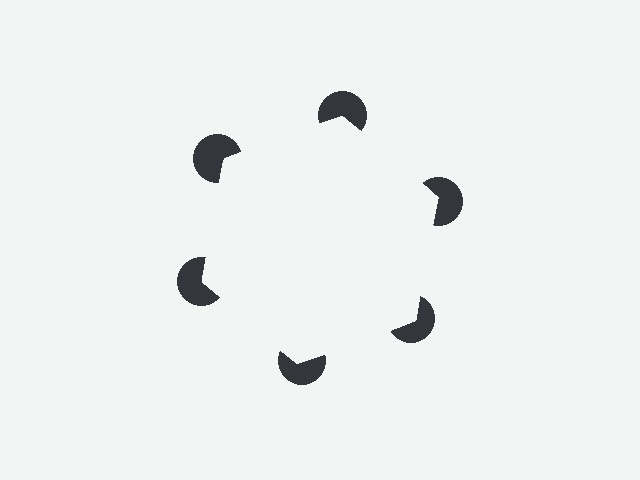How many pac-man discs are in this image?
There are 6 — one at each vertex of the illusory hexagon.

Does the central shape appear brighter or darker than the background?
It typically appears slightly brighter than the background, even though no actual brightness change is drawn.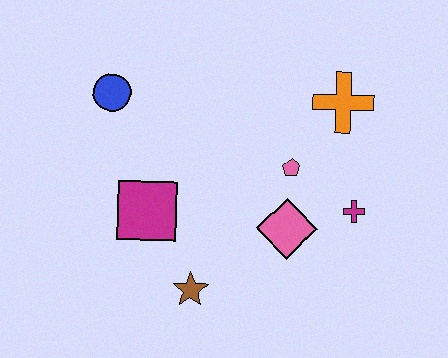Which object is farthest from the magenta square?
The orange cross is farthest from the magenta square.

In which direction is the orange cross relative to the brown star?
The orange cross is above the brown star.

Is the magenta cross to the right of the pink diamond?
Yes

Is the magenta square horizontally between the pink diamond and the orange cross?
No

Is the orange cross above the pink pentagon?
Yes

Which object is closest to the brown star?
The magenta square is closest to the brown star.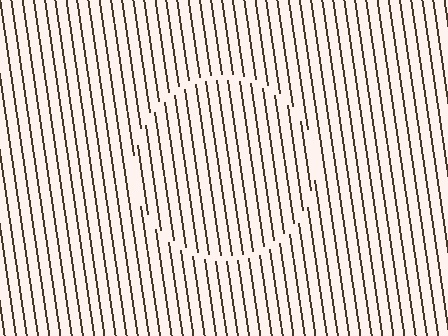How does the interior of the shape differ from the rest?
The interior of the shape contains the same grating, shifted by half a period — the contour is defined by the phase discontinuity where line-ends from the inner and outer gratings abut.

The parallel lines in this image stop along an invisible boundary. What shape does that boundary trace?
An illusory circle. The interior of the shape contains the same grating, shifted by half a period — the contour is defined by the phase discontinuity where line-ends from the inner and outer gratings abut.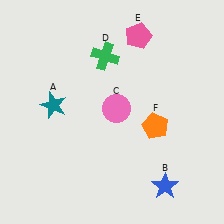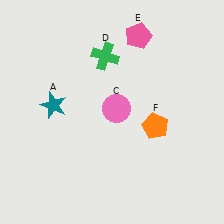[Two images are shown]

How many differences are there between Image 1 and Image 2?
There is 1 difference between the two images.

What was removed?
The blue star (B) was removed in Image 2.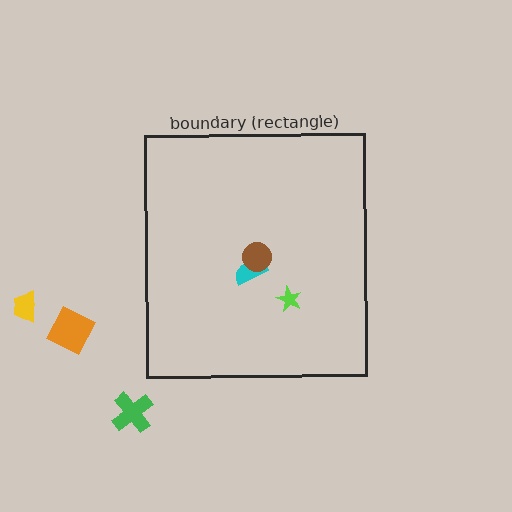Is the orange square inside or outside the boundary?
Outside.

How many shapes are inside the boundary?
3 inside, 3 outside.